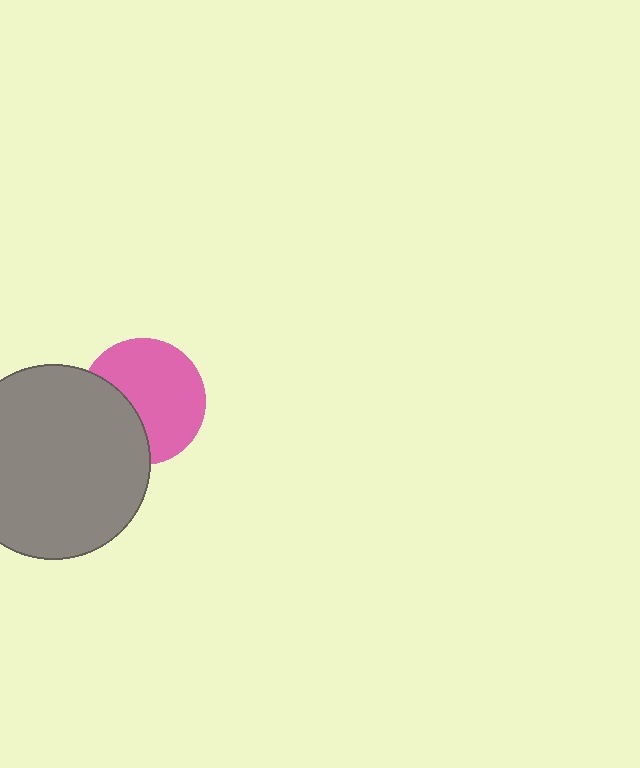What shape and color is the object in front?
The object in front is a gray circle.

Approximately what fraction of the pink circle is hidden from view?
Roughly 33% of the pink circle is hidden behind the gray circle.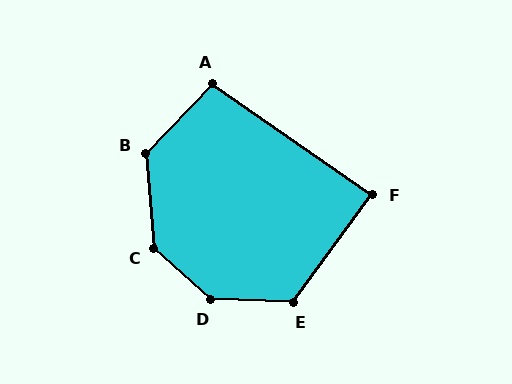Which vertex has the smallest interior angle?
F, at approximately 89 degrees.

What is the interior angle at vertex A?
Approximately 99 degrees (obtuse).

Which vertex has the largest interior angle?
D, at approximately 140 degrees.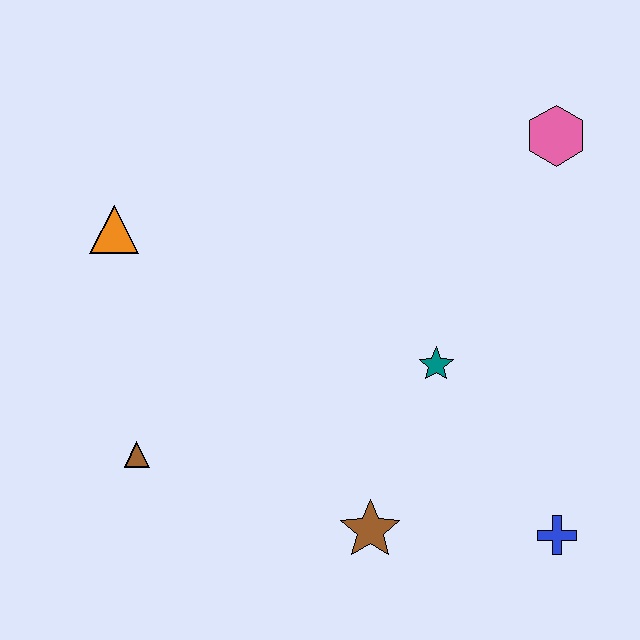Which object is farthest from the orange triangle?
The blue cross is farthest from the orange triangle.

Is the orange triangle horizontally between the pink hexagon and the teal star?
No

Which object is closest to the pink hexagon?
The teal star is closest to the pink hexagon.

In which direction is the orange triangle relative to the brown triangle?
The orange triangle is above the brown triangle.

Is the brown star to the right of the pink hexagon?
No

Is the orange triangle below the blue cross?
No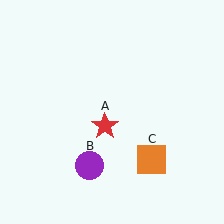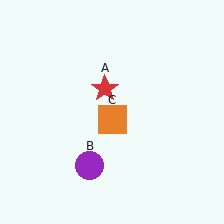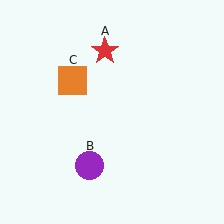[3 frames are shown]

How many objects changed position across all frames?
2 objects changed position: red star (object A), orange square (object C).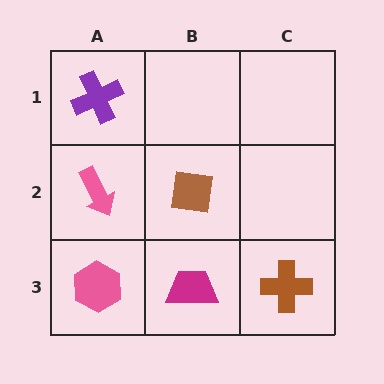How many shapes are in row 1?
1 shape.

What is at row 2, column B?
A brown square.